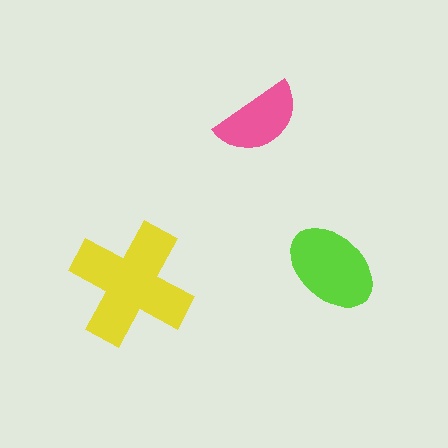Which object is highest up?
The pink semicircle is topmost.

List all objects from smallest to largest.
The pink semicircle, the lime ellipse, the yellow cross.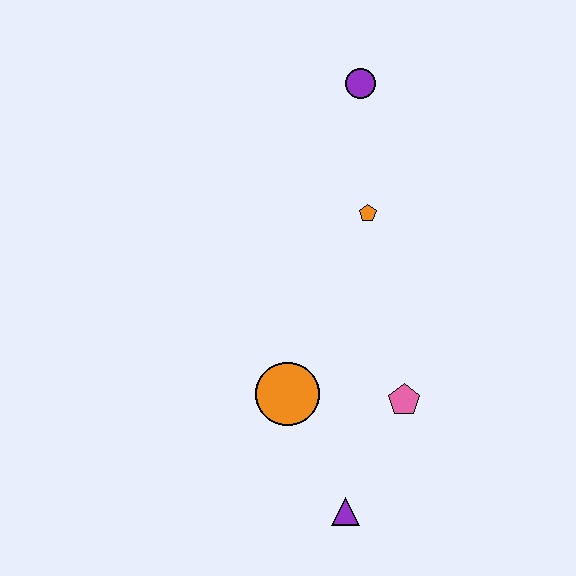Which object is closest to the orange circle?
The pink pentagon is closest to the orange circle.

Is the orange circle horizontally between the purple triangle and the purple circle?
No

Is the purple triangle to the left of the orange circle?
No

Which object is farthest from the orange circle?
The purple circle is farthest from the orange circle.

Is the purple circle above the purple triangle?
Yes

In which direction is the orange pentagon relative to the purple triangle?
The orange pentagon is above the purple triangle.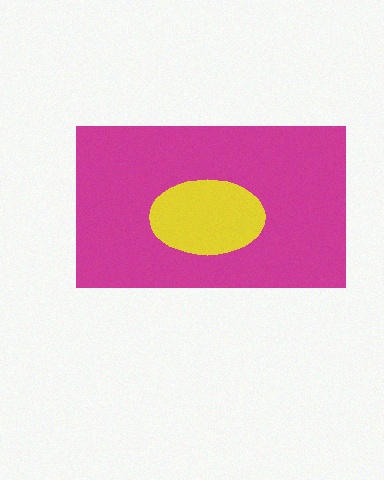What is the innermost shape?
The yellow ellipse.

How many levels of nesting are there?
2.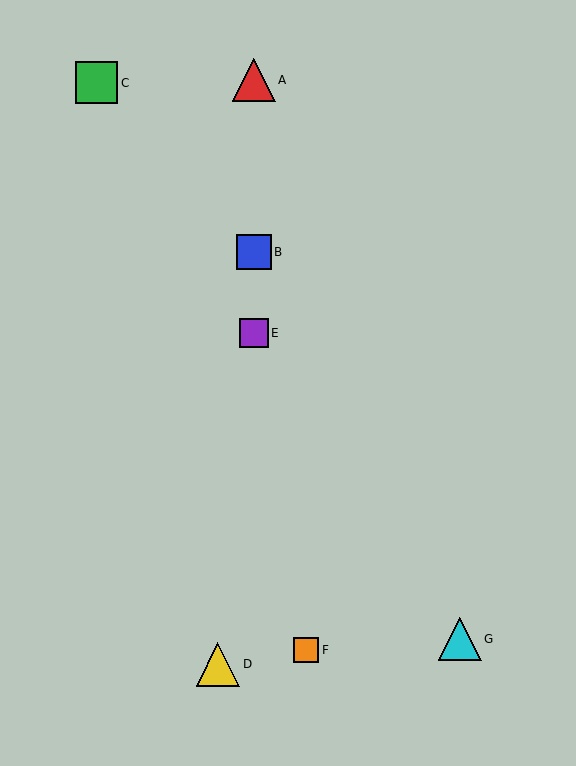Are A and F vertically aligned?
No, A is at x≈254 and F is at x≈306.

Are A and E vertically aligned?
Yes, both are at x≈254.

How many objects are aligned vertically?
3 objects (A, B, E) are aligned vertically.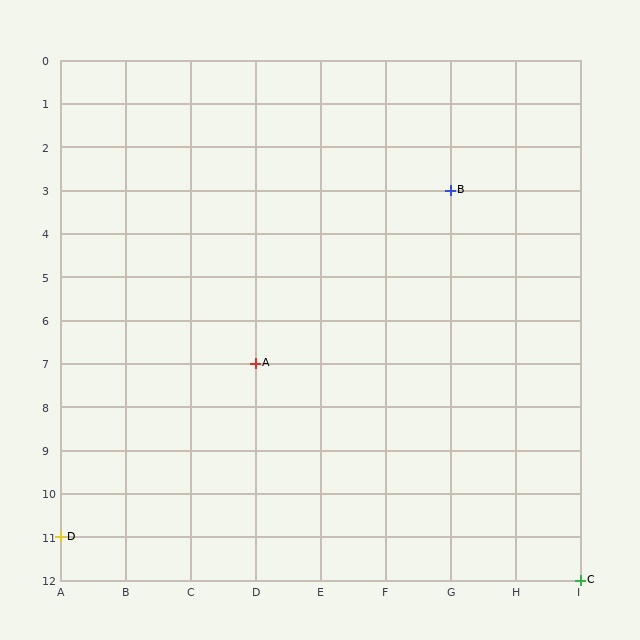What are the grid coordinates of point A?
Point A is at grid coordinates (D, 7).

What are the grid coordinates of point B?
Point B is at grid coordinates (G, 3).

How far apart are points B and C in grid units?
Points B and C are 2 columns and 9 rows apart (about 9.2 grid units diagonally).